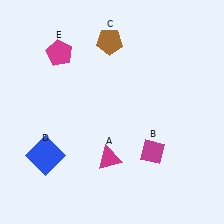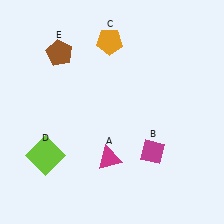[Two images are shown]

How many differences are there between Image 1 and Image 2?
There are 3 differences between the two images.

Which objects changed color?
C changed from brown to orange. D changed from blue to lime. E changed from magenta to brown.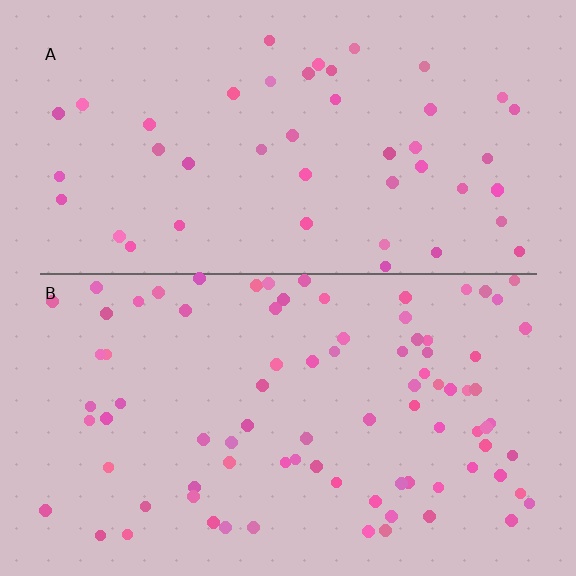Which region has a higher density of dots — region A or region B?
B (the bottom).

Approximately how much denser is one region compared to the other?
Approximately 1.9× — region B over region A.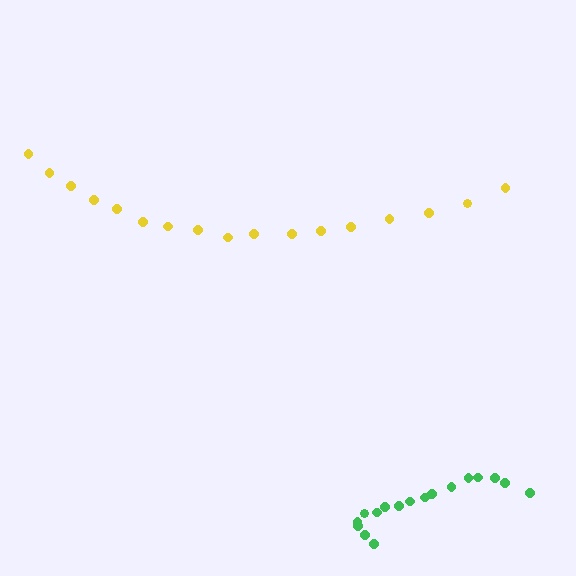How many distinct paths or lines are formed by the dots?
There are 2 distinct paths.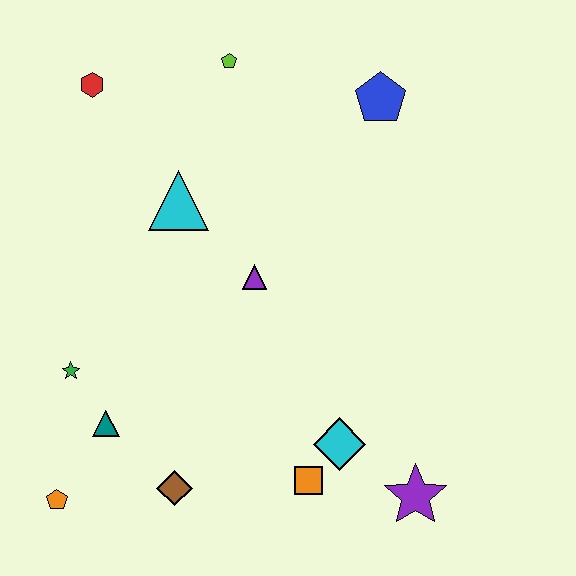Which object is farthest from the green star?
The blue pentagon is farthest from the green star.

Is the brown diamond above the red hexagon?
No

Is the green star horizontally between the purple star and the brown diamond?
No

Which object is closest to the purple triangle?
The cyan triangle is closest to the purple triangle.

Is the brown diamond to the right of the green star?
Yes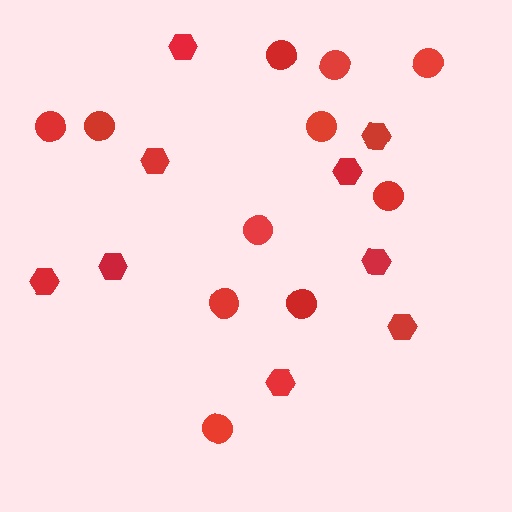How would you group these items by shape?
There are 2 groups: one group of hexagons (9) and one group of circles (11).